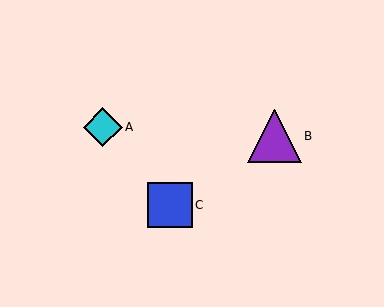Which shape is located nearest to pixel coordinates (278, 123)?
The purple triangle (labeled B) at (274, 136) is nearest to that location.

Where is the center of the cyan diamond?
The center of the cyan diamond is at (103, 127).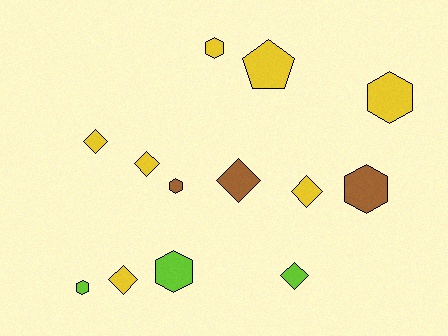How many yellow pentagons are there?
There is 1 yellow pentagon.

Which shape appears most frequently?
Hexagon, with 6 objects.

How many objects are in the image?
There are 13 objects.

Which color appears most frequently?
Yellow, with 7 objects.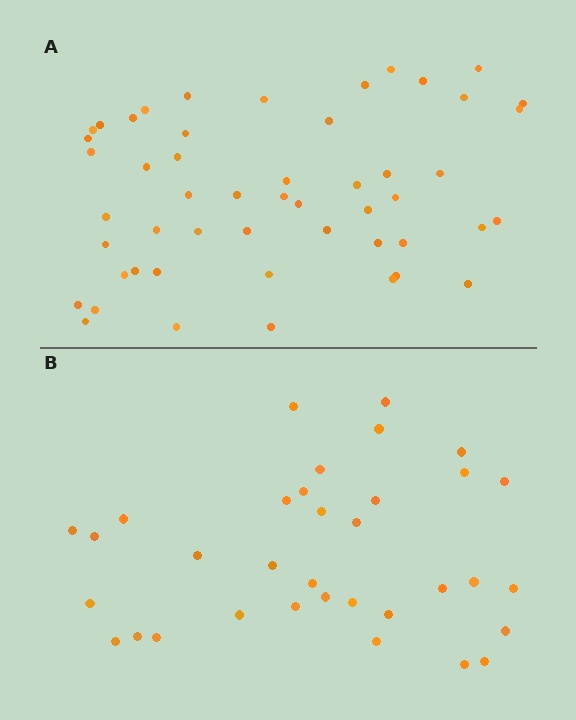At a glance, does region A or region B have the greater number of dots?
Region A (the top region) has more dots.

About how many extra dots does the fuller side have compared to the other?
Region A has approximately 15 more dots than region B.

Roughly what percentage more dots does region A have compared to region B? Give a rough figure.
About 50% more.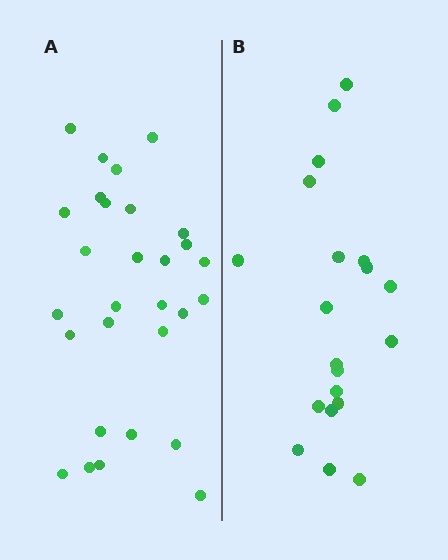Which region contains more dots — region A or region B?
Region A (the left region) has more dots.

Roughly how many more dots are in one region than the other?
Region A has roughly 8 or so more dots than region B.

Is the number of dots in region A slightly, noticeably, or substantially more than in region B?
Region A has substantially more. The ratio is roughly 1.4 to 1.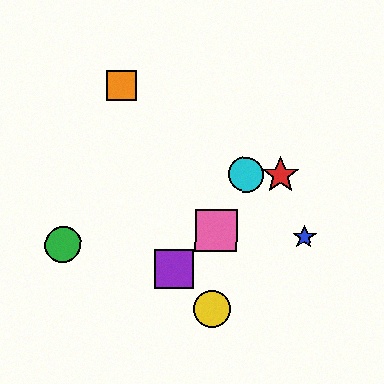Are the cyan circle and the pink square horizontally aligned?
No, the cyan circle is at y≈175 and the pink square is at y≈231.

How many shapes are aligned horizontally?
2 shapes (the red star, the cyan circle) are aligned horizontally.